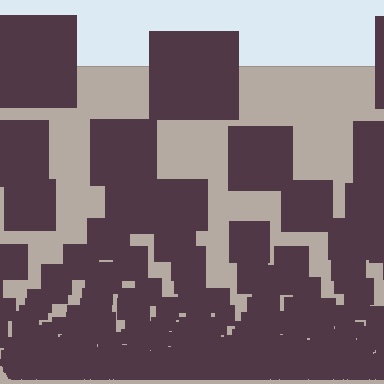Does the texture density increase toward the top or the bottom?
Density increases toward the bottom.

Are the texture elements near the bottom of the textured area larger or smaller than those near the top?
Smaller. The gradient is inverted — elements near the bottom are smaller and denser.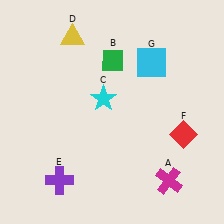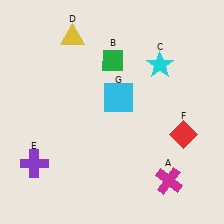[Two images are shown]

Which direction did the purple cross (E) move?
The purple cross (E) moved left.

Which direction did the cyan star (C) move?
The cyan star (C) moved right.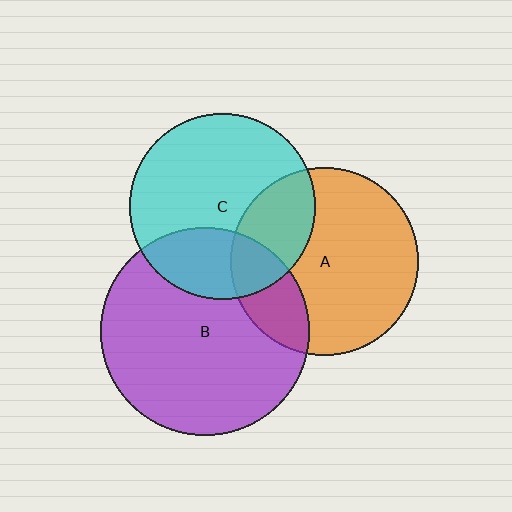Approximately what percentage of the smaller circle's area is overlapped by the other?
Approximately 30%.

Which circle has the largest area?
Circle B (purple).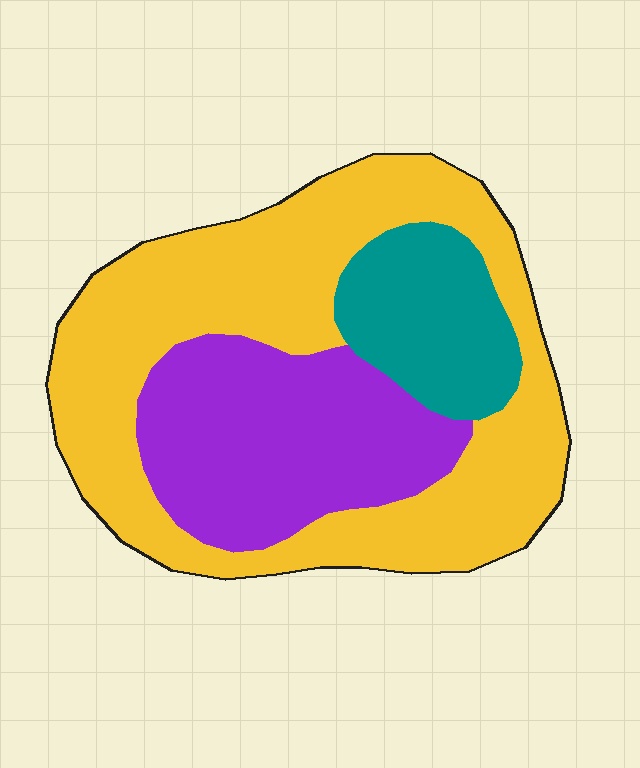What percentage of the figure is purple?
Purple covers about 30% of the figure.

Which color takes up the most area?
Yellow, at roughly 55%.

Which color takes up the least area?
Teal, at roughly 15%.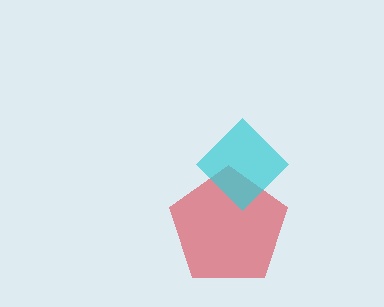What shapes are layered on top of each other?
The layered shapes are: a red pentagon, a cyan diamond.